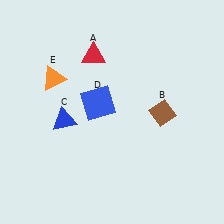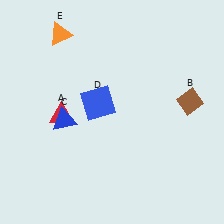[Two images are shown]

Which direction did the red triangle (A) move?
The red triangle (A) moved down.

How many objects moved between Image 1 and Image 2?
3 objects moved between the two images.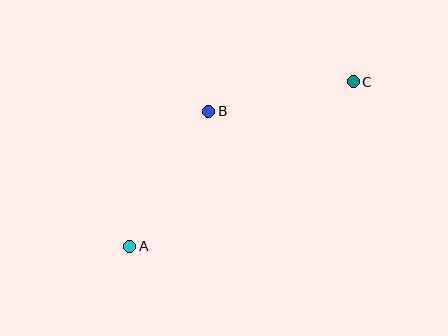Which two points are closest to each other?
Points B and C are closest to each other.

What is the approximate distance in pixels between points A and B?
The distance between A and B is approximately 156 pixels.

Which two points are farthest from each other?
Points A and C are farthest from each other.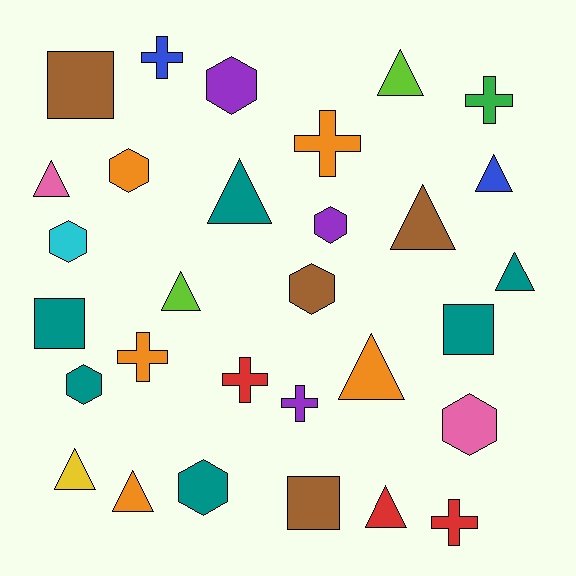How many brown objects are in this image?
There are 4 brown objects.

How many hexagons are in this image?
There are 8 hexagons.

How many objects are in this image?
There are 30 objects.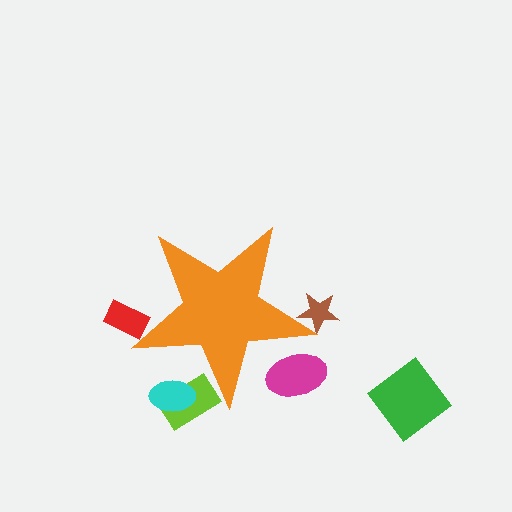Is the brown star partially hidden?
Yes, the brown star is partially hidden behind the orange star.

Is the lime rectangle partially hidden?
Yes, the lime rectangle is partially hidden behind the orange star.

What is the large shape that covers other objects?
An orange star.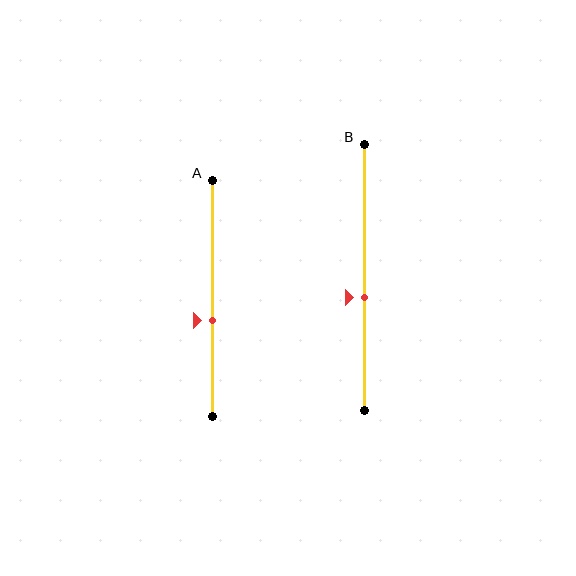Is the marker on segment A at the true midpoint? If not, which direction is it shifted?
No, the marker on segment A is shifted downward by about 9% of the segment length.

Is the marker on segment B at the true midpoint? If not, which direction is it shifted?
No, the marker on segment B is shifted downward by about 8% of the segment length.